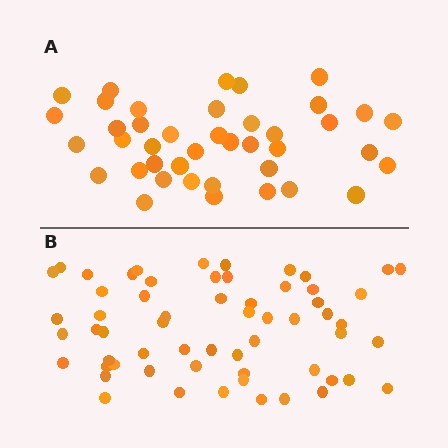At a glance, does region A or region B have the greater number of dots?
Region B (the bottom region) has more dots.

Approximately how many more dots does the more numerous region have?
Region B has approximately 20 more dots than region A.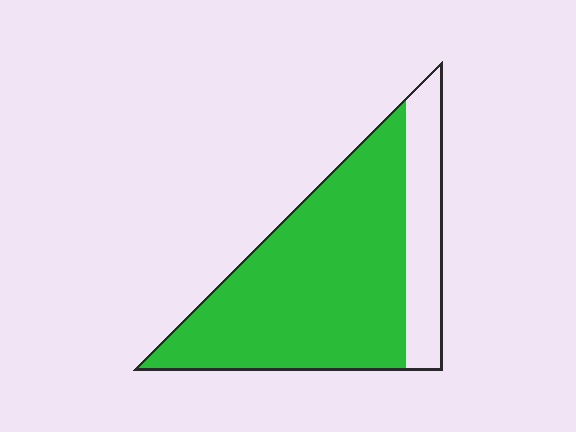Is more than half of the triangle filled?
Yes.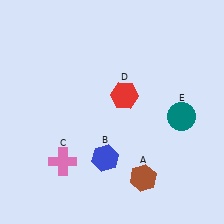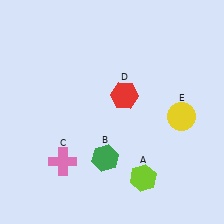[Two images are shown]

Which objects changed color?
A changed from brown to lime. B changed from blue to green. E changed from teal to yellow.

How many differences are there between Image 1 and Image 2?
There are 3 differences between the two images.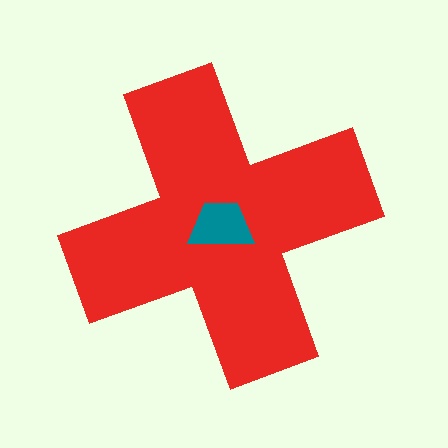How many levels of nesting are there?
2.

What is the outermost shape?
The red cross.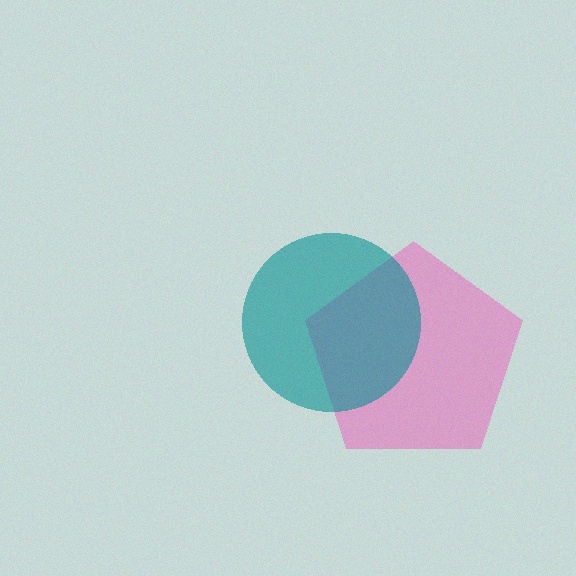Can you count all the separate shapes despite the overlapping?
Yes, there are 2 separate shapes.